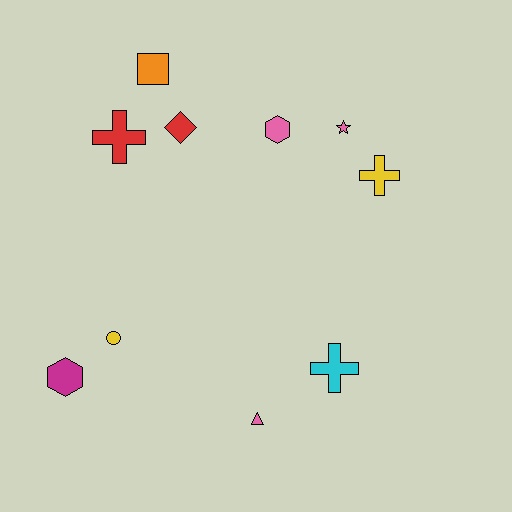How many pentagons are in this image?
There are no pentagons.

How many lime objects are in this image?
There are no lime objects.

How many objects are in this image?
There are 10 objects.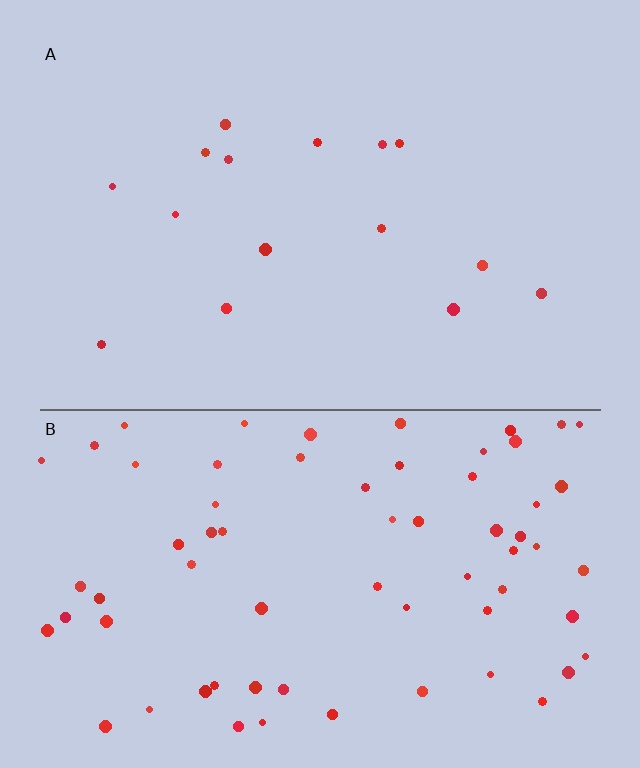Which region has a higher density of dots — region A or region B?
B (the bottom).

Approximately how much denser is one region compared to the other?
Approximately 4.5× — region B over region A.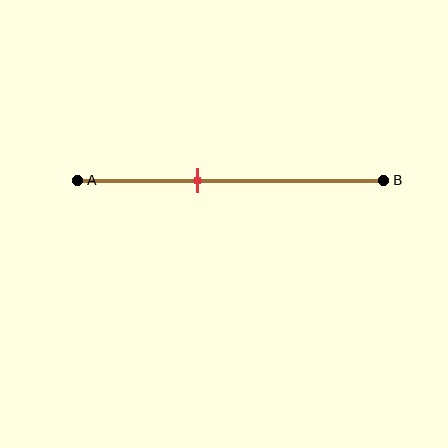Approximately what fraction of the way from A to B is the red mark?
The red mark is approximately 40% of the way from A to B.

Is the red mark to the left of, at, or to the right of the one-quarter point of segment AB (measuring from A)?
The red mark is to the right of the one-quarter point of segment AB.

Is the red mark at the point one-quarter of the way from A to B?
No, the mark is at about 40% from A, not at the 25% one-quarter point.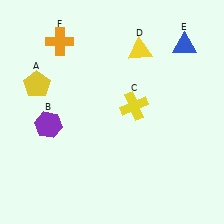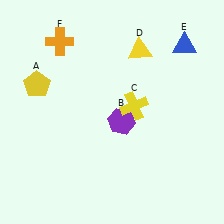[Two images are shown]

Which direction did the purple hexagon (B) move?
The purple hexagon (B) moved right.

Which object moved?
The purple hexagon (B) moved right.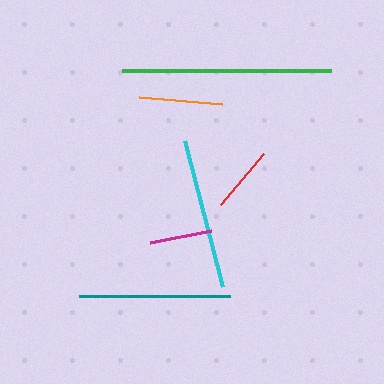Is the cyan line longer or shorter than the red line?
The cyan line is longer than the red line.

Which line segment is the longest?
The green line is the longest at approximately 209 pixels.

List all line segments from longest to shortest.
From longest to shortest: green, teal, cyan, orange, red, magenta.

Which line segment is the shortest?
The magenta line is the shortest at approximately 62 pixels.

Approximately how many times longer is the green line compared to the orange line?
The green line is approximately 2.5 times the length of the orange line.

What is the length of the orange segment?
The orange segment is approximately 83 pixels long.